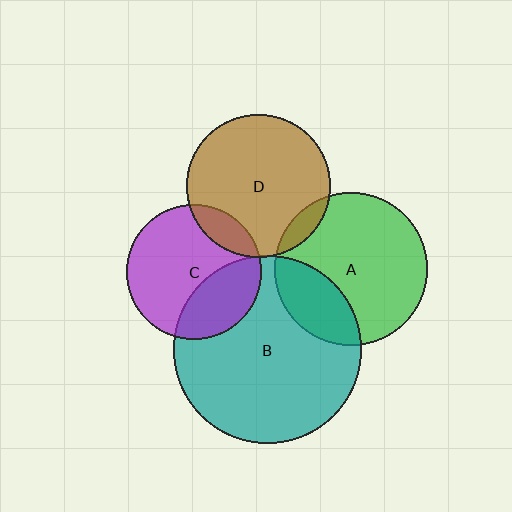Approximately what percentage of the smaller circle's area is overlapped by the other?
Approximately 15%.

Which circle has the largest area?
Circle B (teal).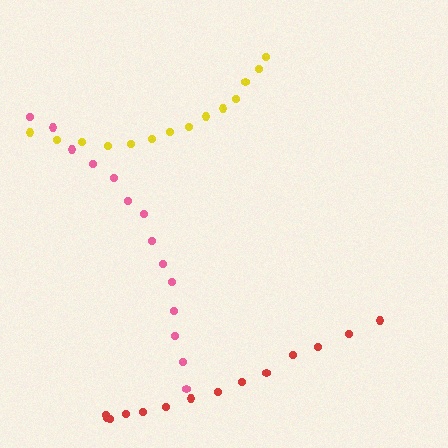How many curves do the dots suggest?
There are 3 distinct paths.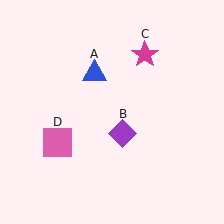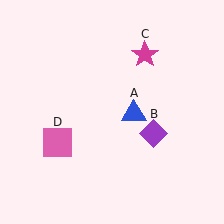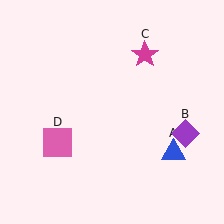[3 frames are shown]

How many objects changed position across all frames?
2 objects changed position: blue triangle (object A), purple diamond (object B).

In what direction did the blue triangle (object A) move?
The blue triangle (object A) moved down and to the right.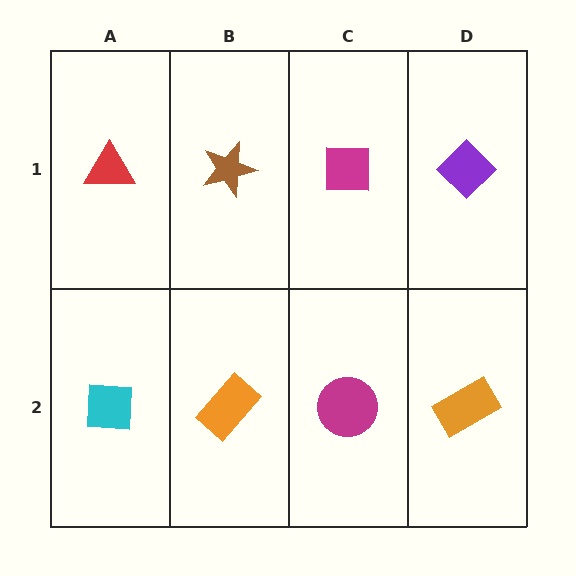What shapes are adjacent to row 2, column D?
A purple diamond (row 1, column D), a magenta circle (row 2, column C).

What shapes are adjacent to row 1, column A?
A cyan square (row 2, column A), a brown star (row 1, column B).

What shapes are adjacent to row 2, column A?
A red triangle (row 1, column A), an orange rectangle (row 2, column B).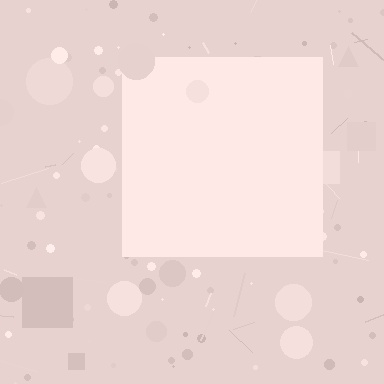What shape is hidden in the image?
A square is hidden in the image.